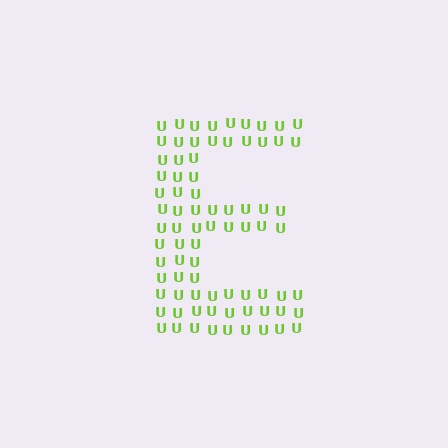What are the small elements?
The small elements are letter U's.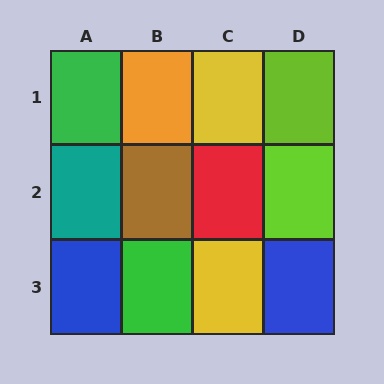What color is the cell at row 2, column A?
Teal.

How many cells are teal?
1 cell is teal.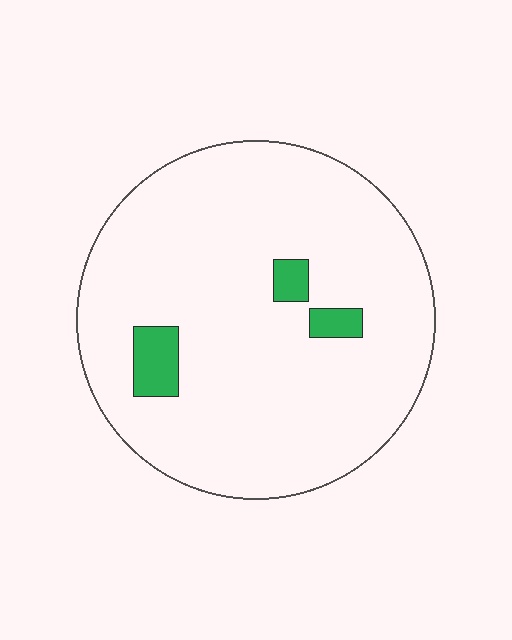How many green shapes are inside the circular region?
3.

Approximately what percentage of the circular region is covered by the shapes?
Approximately 5%.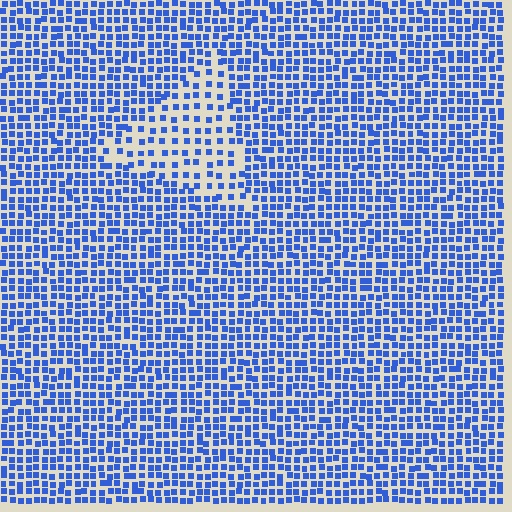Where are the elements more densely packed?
The elements are more densely packed outside the triangle boundary.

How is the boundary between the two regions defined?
The boundary is defined by a change in element density (approximately 1.9x ratio). All elements are the same color, size, and shape.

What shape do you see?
I see a triangle.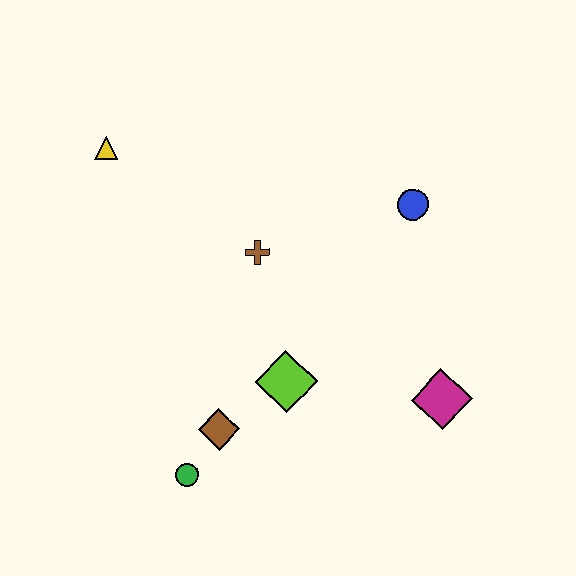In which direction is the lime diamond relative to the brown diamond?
The lime diamond is to the right of the brown diamond.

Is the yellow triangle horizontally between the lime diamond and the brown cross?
No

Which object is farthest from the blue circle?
The green circle is farthest from the blue circle.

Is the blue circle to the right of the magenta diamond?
No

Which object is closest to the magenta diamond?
The lime diamond is closest to the magenta diamond.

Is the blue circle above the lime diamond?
Yes